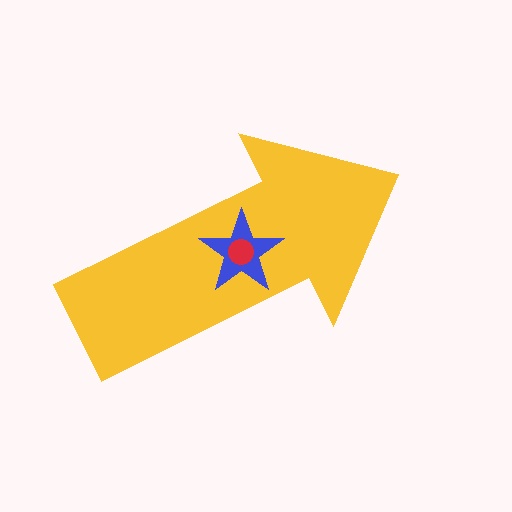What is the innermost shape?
The red circle.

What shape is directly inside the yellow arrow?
The blue star.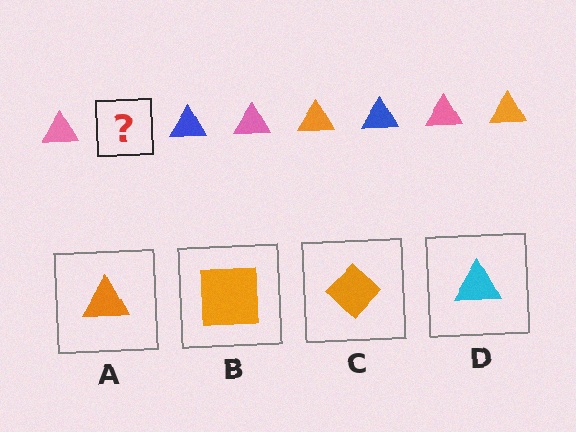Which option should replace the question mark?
Option A.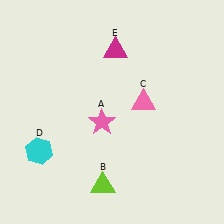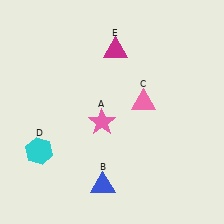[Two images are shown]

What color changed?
The triangle (B) changed from lime in Image 1 to blue in Image 2.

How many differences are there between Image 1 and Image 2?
There is 1 difference between the two images.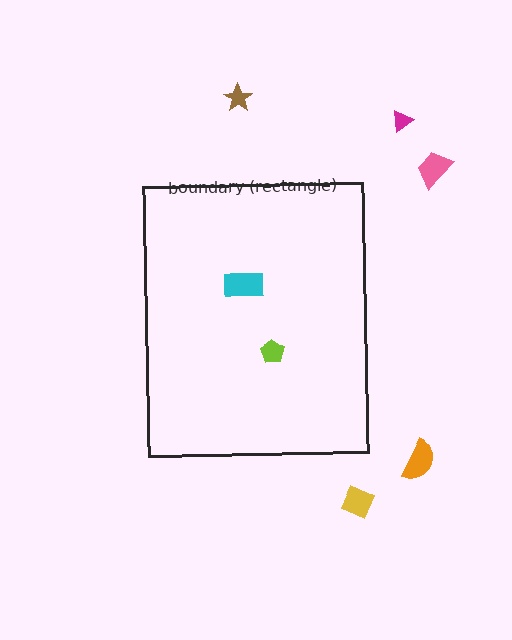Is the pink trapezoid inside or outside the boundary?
Outside.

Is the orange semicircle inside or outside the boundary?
Outside.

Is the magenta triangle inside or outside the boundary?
Outside.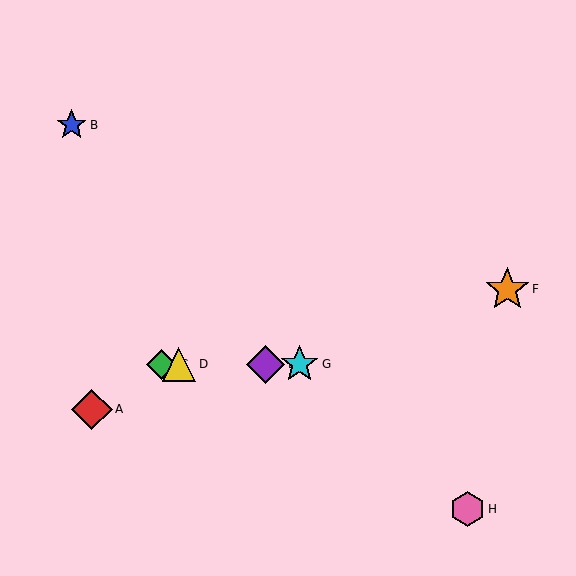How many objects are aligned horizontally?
4 objects (C, D, E, G) are aligned horizontally.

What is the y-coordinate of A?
Object A is at y≈409.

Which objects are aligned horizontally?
Objects C, D, E, G are aligned horizontally.